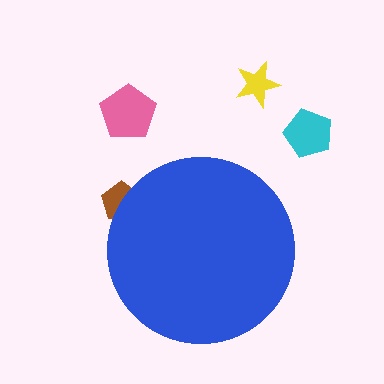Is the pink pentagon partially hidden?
No, the pink pentagon is fully visible.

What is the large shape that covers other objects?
A blue circle.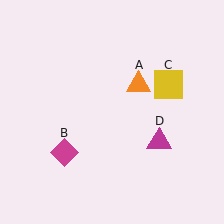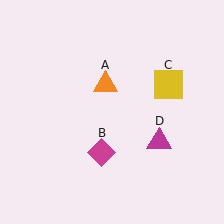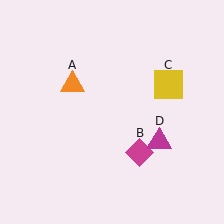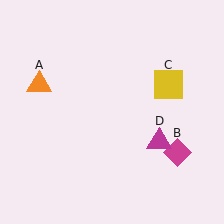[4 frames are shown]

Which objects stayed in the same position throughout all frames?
Yellow square (object C) and magenta triangle (object D) remained stationary.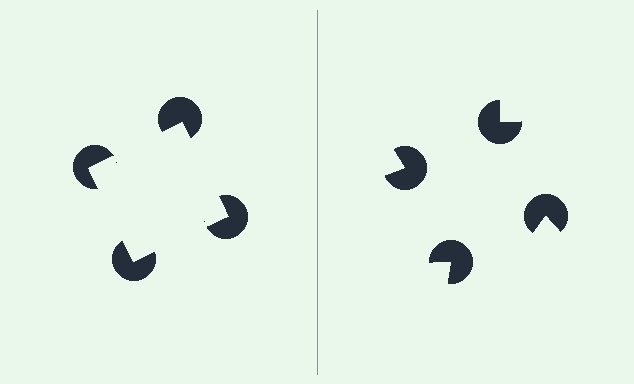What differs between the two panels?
The pac-man discs are positioned identically on both sides; only the wedge orientations differ. On the left they align to a square; on the right they are misaligned.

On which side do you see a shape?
An illusory square appears on the left side. On the right side the wedge cuts are rotated, so no coherent shape forms.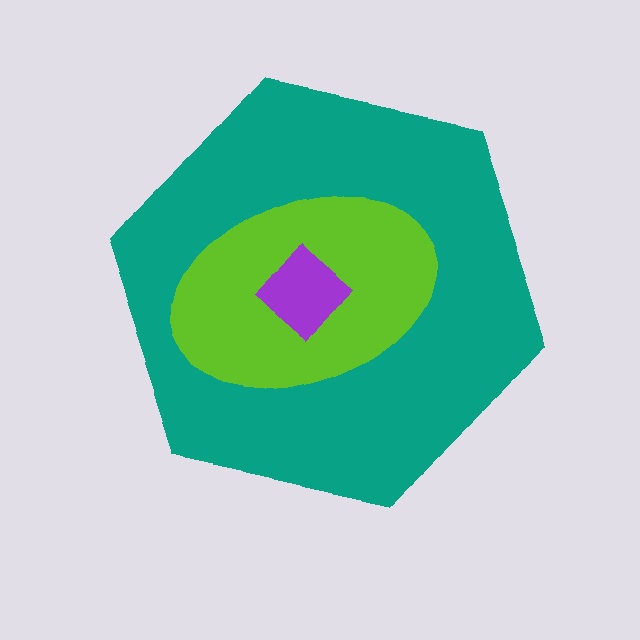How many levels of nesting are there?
3.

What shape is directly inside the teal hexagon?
The lime ellipse.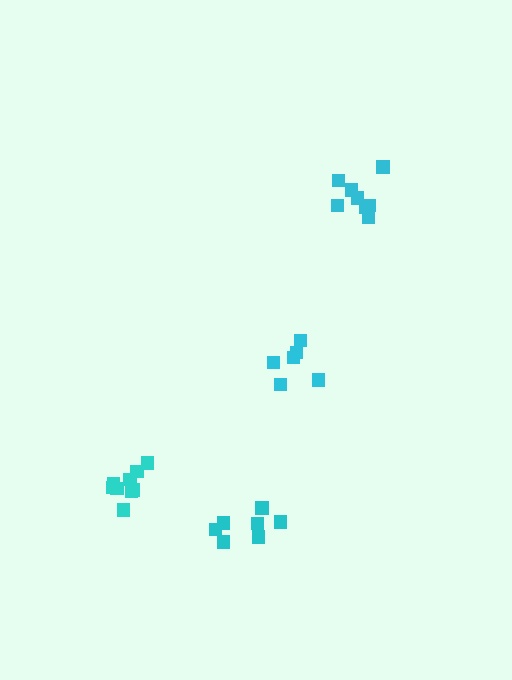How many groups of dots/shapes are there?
There are 4 groups.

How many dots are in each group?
Group 1: 6 dots, Group 2: 7 dots, Group 3: 8 dots, Group 4: 9 dots (30 total).